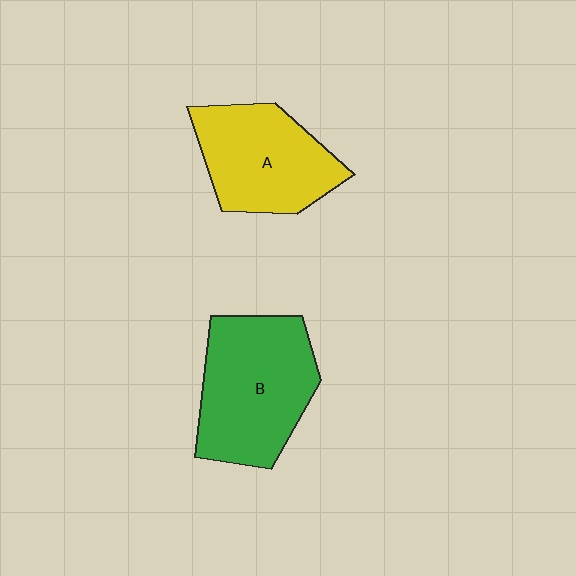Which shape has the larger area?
Shape B (green).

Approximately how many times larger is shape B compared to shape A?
Approximately 1.2 times.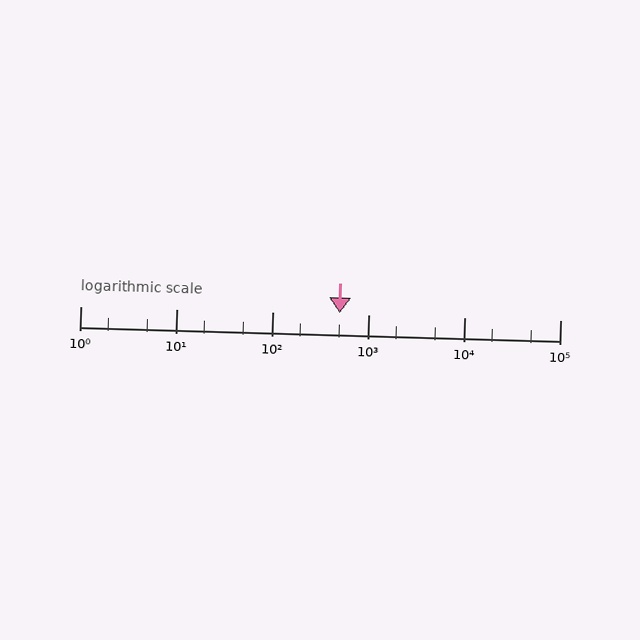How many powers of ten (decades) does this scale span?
The scale spans 5 decades, from 1 to 100000.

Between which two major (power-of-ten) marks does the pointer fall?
The pointer is between 100 and 1000.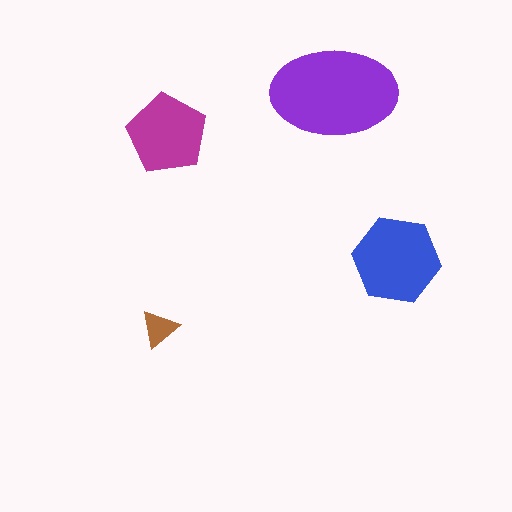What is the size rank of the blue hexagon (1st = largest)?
2nd.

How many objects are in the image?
There are 4 objects in the image.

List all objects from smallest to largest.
The brown triangle, the magenta pentagon, the blue hexagon, the purple ellipse.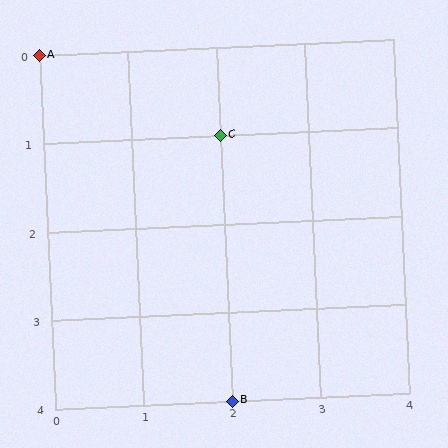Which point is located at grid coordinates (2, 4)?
Point B is at (2, 4).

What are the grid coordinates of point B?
Point B is at grid coordinates (2, 4).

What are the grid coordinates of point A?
Point A is at grid coordinates (0, 0).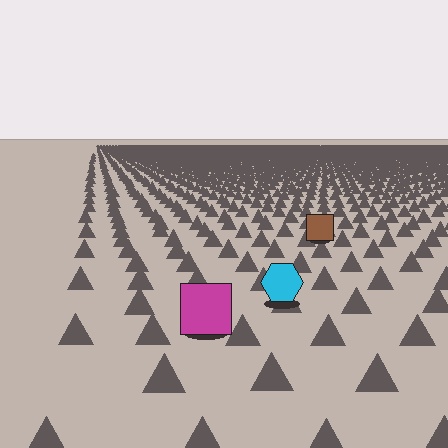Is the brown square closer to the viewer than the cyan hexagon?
No. The cyan hexagon is closer — you can tell from the texture gradient: the ground texture is coarser near it.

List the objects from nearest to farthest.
From nearest to farthest: the magenta square, the cyan hexagon, the brown square.